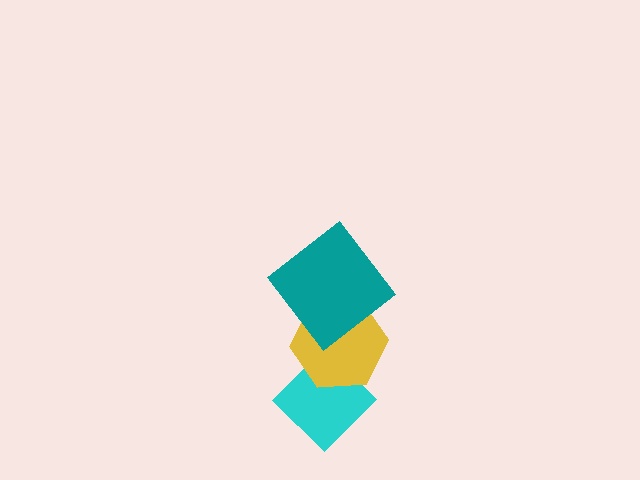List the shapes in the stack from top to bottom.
From top to bottom: the teal diamond, the yellow hexagon, the cyan diamond.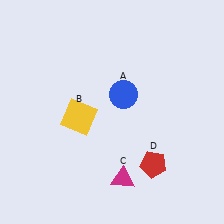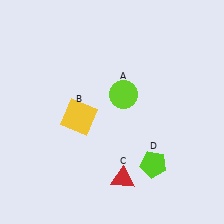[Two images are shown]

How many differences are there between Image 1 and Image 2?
There are 3 differences between the two images.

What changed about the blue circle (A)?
In Image 1, A is blue. In Image 2, it changed to lime.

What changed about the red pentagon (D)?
In Image 1, D is red. In Image 2, it changed to lime.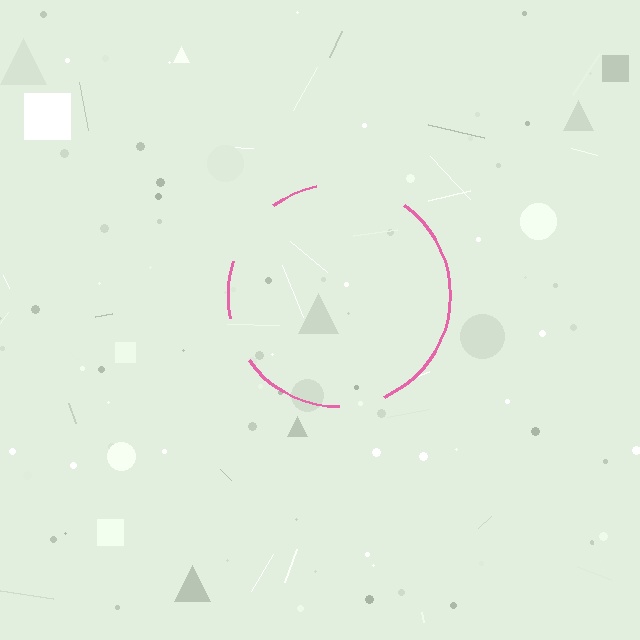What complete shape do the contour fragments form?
The contour fragments form a circle.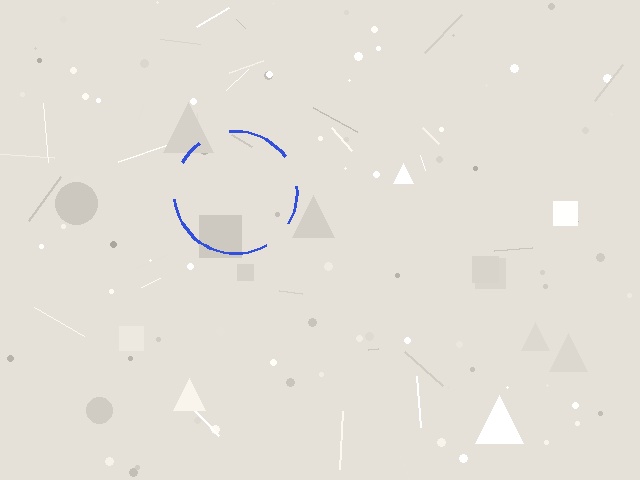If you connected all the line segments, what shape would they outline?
They would outline a circle.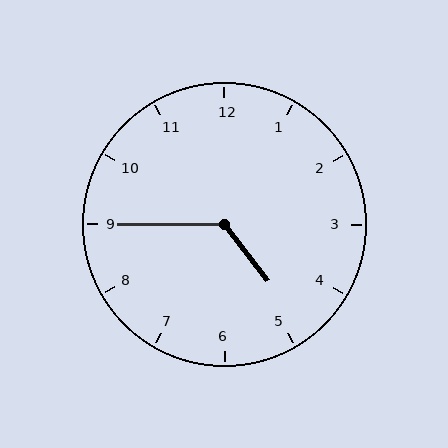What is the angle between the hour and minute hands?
Approximately 128 degrees.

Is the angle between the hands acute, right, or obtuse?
It is obtuse.